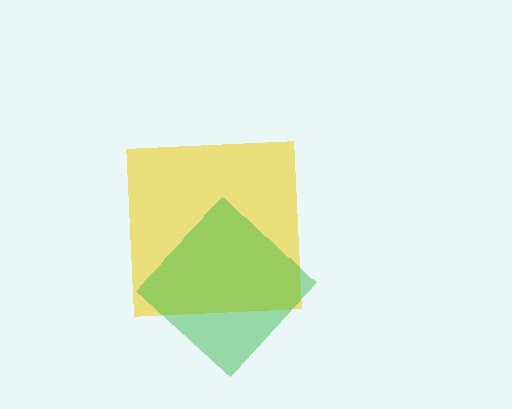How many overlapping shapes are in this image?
There are 2 overlapping shapes in the image.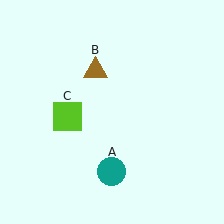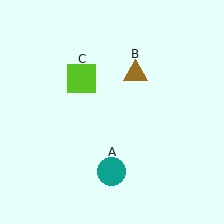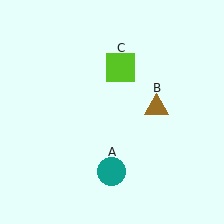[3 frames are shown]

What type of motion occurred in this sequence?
The brown triangle (object B), lime square (object C) rotated clockwise around the center of the scene.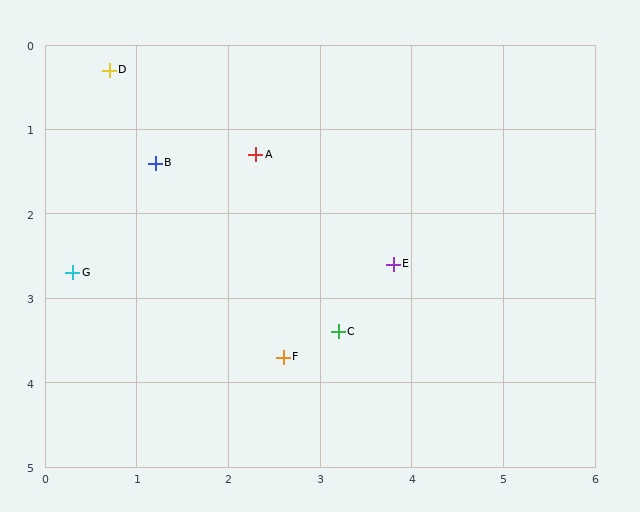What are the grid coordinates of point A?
Point A is at approximately (2.3, 1.3).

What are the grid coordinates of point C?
Point C is at approximately (3.2, 3.4).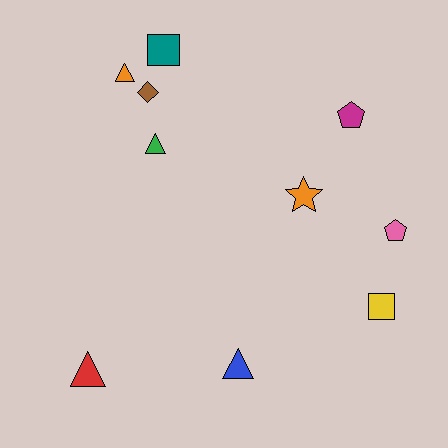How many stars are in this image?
There is 1 star.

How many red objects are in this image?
There is 1 red object.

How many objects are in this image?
There are 10 objects.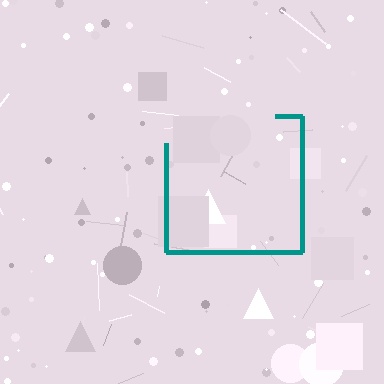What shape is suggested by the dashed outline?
The dashed outline suggests a square.